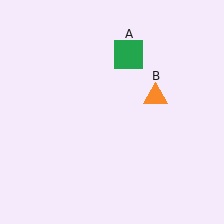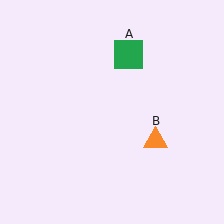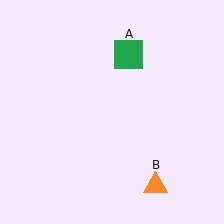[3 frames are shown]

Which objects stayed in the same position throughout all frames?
Green square (object A) remained stationary.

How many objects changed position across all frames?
1 object changed position: orange triangle (object B).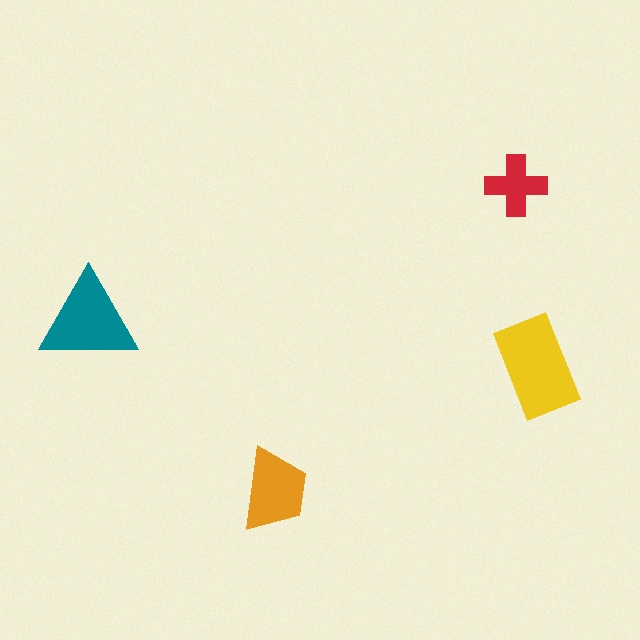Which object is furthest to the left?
The teal triangle is leftmost.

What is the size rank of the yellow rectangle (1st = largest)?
1st.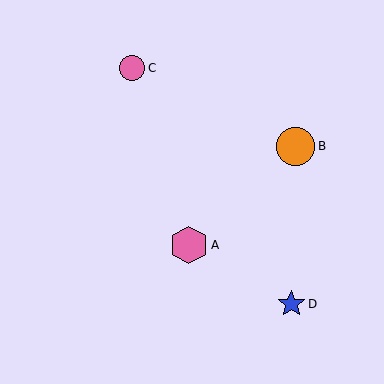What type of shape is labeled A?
Shape A is a pink hexagon.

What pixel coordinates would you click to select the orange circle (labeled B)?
Click at (296, 146) to select the orange circle B.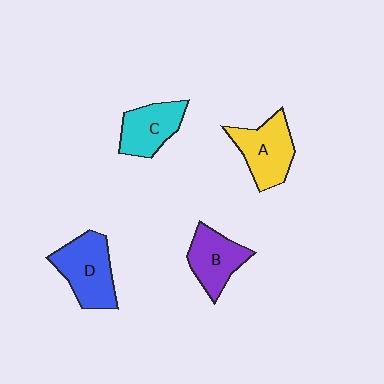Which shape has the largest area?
Shape D (blue).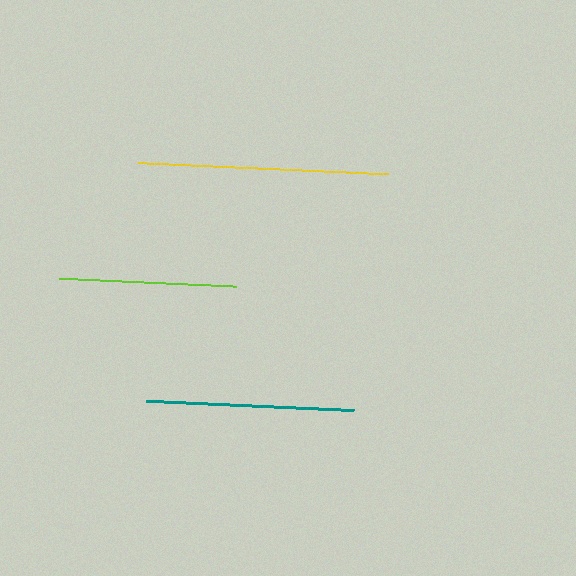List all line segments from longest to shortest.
From longest to shortest: yellow, teal, lime.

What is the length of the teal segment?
The teal segment is approximately 209 pixels long.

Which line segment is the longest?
The yellow line is the longest at approximately 250 pixels.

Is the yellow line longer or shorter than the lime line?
The yellow line is longer than the lime line.